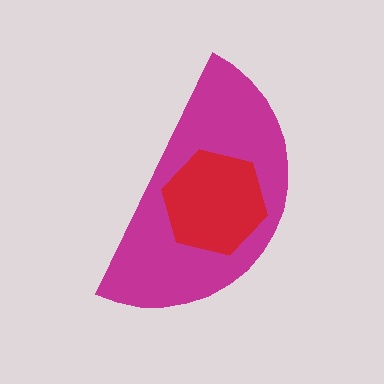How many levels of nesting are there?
2.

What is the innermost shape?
The red hexagon.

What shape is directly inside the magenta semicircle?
The red hexagon.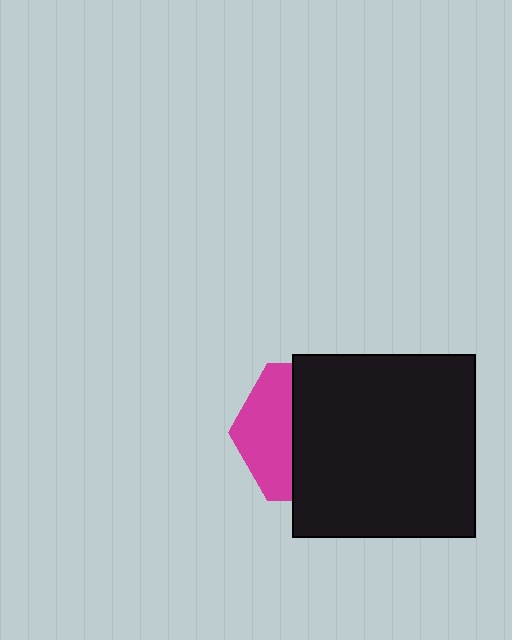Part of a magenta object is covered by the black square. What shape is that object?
It is a hexagon.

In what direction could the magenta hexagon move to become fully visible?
The magenta hexagon could move left. That would shift it out from behind the black square entirely.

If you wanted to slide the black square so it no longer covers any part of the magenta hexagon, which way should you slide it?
Slide it right — that is the most direct way to separate the two shapes.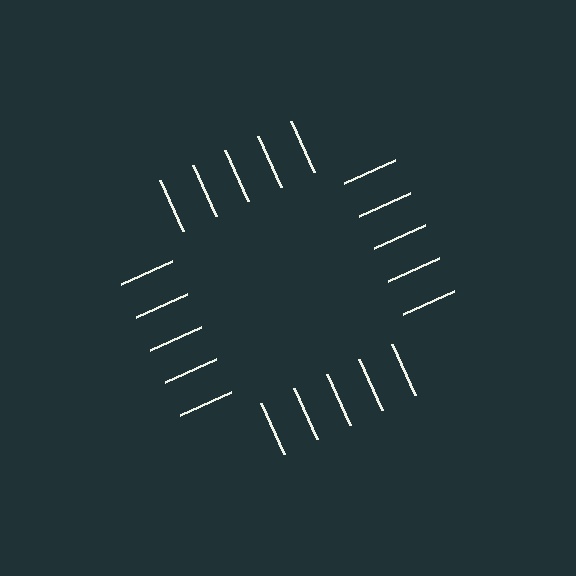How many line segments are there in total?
20 — 5 along each of the 4 edges.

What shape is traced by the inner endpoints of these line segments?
An illusory square — the line segments terminate on its edges but no continuous stroke is drawn.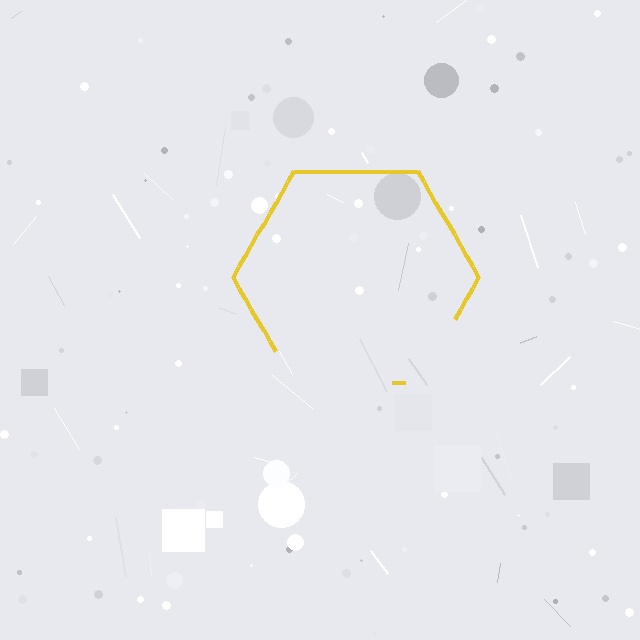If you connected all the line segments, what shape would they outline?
They would outline a hexagon.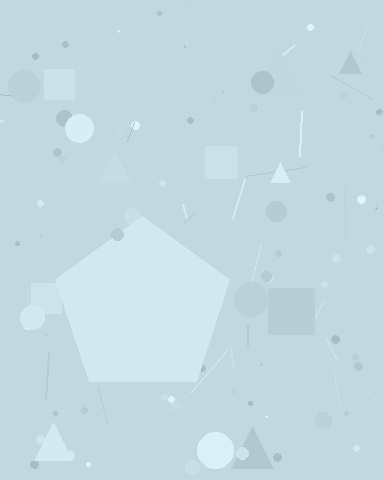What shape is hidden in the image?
A pentagon is hidden in the image.